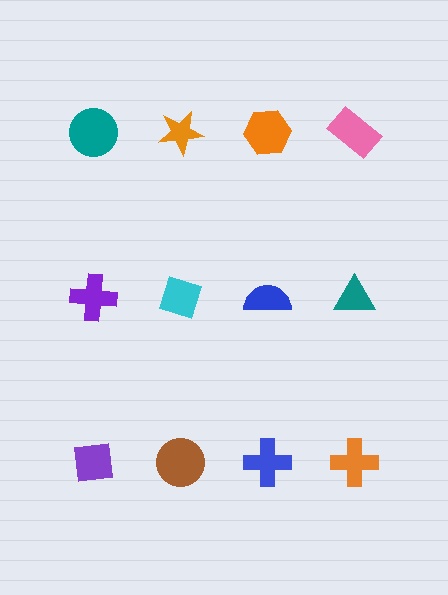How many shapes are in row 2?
4 shapes.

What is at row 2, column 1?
A purple cross.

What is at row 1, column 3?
An orange hexagon.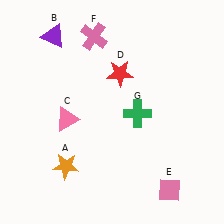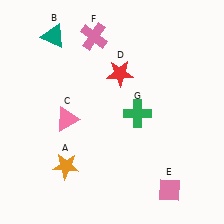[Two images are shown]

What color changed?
The triangle (B) changed from purple in Image 1 to teal in Image 2.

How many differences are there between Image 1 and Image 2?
There is 1 difference between the two images.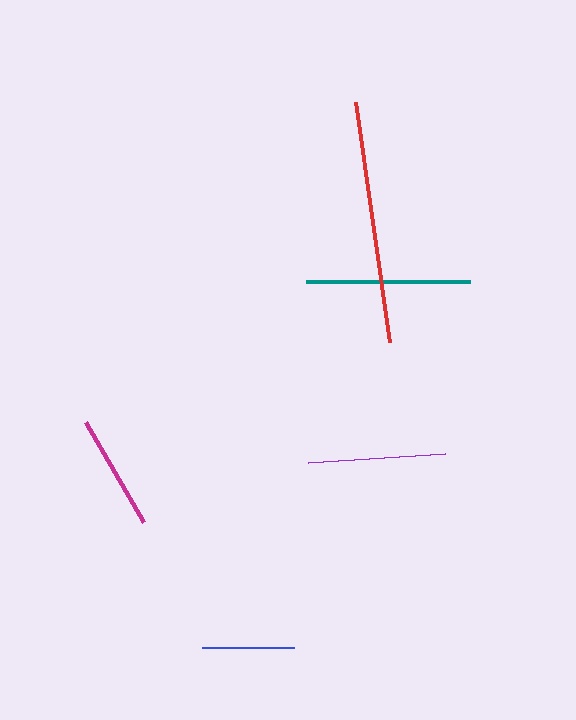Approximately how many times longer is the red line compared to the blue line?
The red line is approximately 2.6 times the length of the blue line.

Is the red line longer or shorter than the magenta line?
The red line is longer than the magenta line.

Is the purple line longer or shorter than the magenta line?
The purple line is longer than the magenta line.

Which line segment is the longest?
The red line is the longest at approximately 243 pixels.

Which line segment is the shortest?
The blue line is the shortest at approximately 92 pixels.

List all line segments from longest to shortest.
From longest to shortest: red, teal, purple, magenta, blue.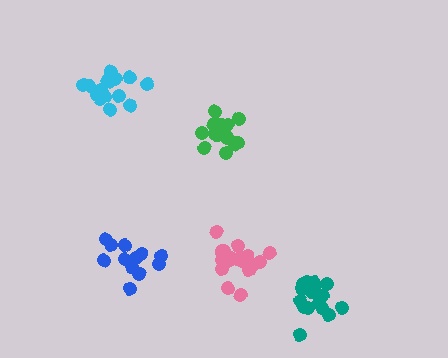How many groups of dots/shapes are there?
There are 5 groups.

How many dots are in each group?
Group 1: 18 dots, Group 2: 19 dots, Group 3: 13 dots, Group 4: 16 dots, Group 5: 19 dots (85 total).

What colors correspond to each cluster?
The clusters are colored: green, pink, blue, cyan, teal.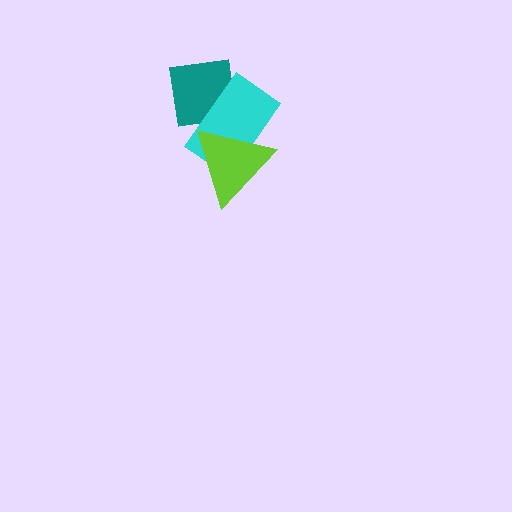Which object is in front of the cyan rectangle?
The lime triangle is in front of the cyan rectangle.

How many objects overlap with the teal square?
2 objects overlap with the teal square.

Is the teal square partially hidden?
Yes, it is partially covered by another shape.